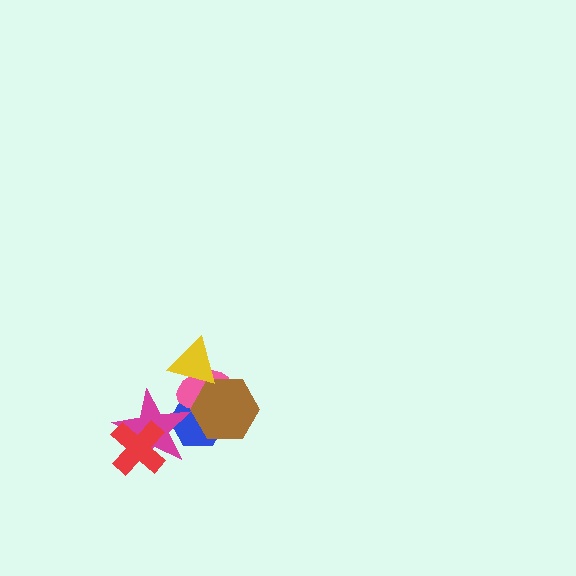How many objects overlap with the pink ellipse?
3 objects overlap with the pink ellipse.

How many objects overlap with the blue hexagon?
3 objects overlap with the blue hexagon.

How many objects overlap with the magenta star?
2 objects overlap with the magenta star.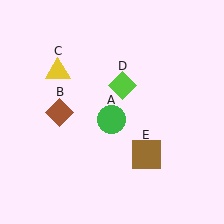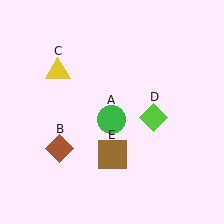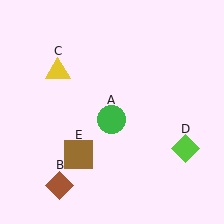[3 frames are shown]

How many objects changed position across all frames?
3 objects changed position: brown diamond (object B), lime diamond (object D), brown square (object E).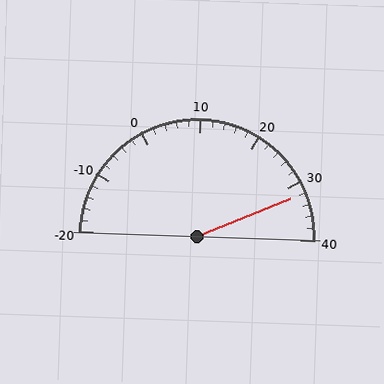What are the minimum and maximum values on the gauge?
The gauge ranges from -20 to 40.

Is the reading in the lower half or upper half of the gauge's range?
The reading is in the upper half of the range (-20 to 40).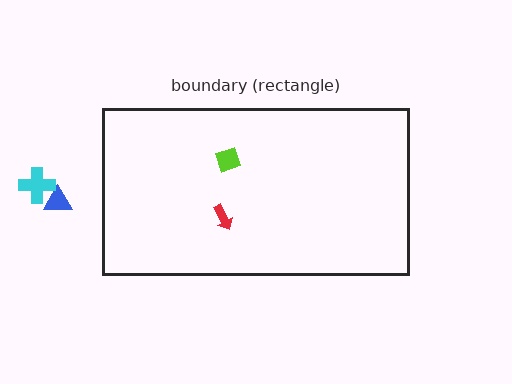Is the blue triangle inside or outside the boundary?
Outside.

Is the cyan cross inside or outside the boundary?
Outside.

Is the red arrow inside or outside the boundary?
Inside.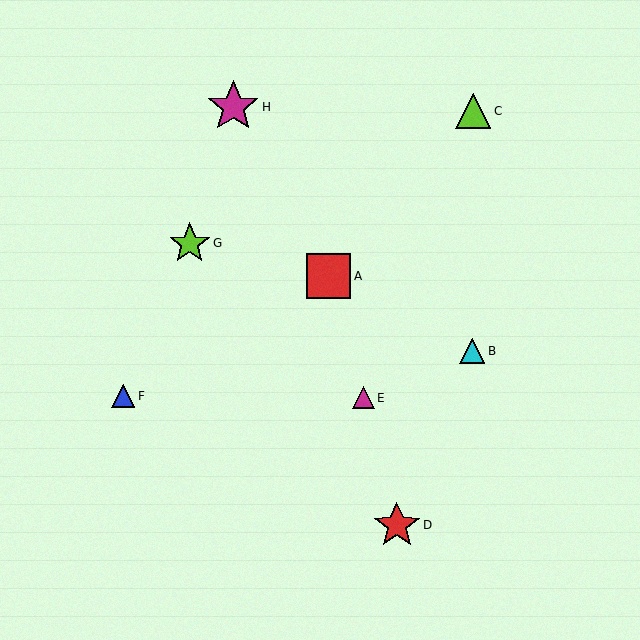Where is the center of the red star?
The center of the red star is at (397, 525).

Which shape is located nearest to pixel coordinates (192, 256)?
The lime star (labeled G) at (190, 243) is nearest to that location.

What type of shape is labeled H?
Shape H is a magenta star.